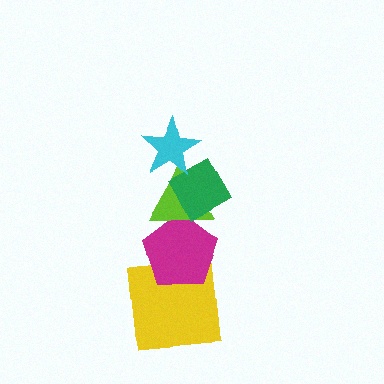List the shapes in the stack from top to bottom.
From top to bottom: the cyan star, the green diamond, the lime triangle, the magenta pentagon, the yellow square.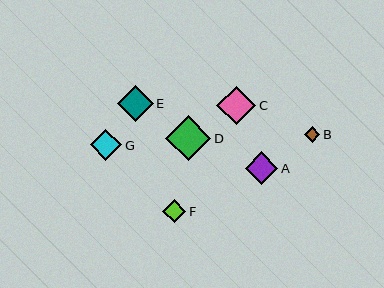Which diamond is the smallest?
Diamond B is the smallest with a size of approximately 15 pixels.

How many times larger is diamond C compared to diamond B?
Diamond C is approximately 2.5 times the size of diamond B.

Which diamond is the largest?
Diamond D is the largest with a size of approximately 45 pixels.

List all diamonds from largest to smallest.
From largest to smallest: D, C, E, A, G, F, B.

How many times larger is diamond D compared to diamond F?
Diamond D is approximately 1.9 times the size of diamond F.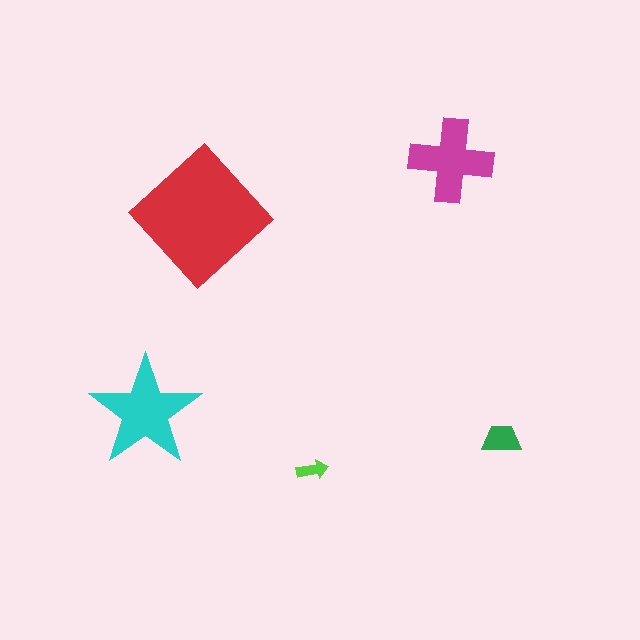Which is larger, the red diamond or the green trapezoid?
The red diamond.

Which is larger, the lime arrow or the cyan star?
The cyan star.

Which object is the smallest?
The lime arrow.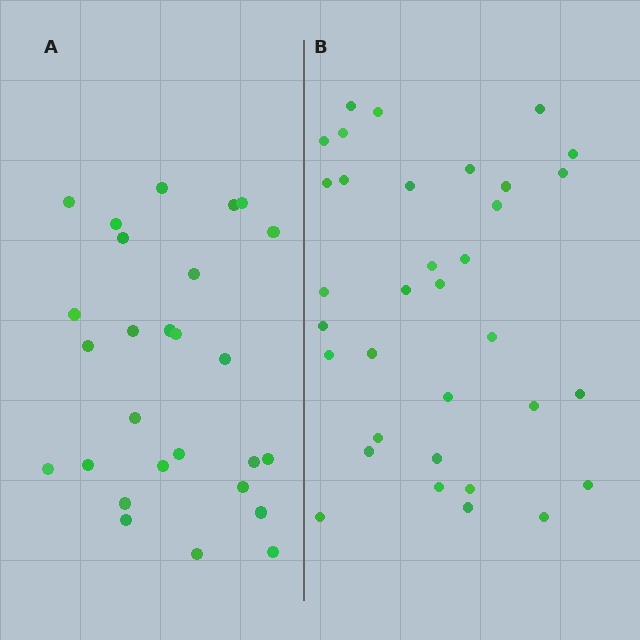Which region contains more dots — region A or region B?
Region B (the right region) has more dots.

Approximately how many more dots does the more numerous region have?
Region B has roughly 8 or so more dots than region A.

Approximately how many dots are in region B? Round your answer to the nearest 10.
About 30 dots. (The exact count is 34, which rounds to 30.)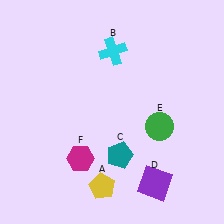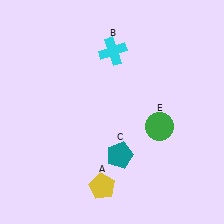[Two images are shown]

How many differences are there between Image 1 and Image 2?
There are 2 differences between the two images.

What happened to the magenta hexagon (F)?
The magenta hexagon (F) was removed in Image 2. It was in the bottom-left area of Image 1.